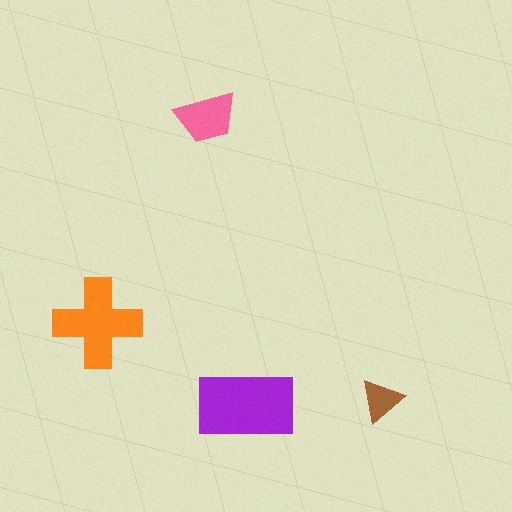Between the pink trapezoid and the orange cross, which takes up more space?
The orange cross.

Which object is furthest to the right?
The brown triangle is rightmost.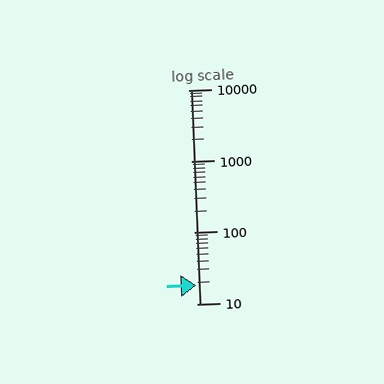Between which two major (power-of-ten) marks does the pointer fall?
The pointer is between 10 and 100.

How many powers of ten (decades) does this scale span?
The scale spans 3 decades, from 10 to 10000.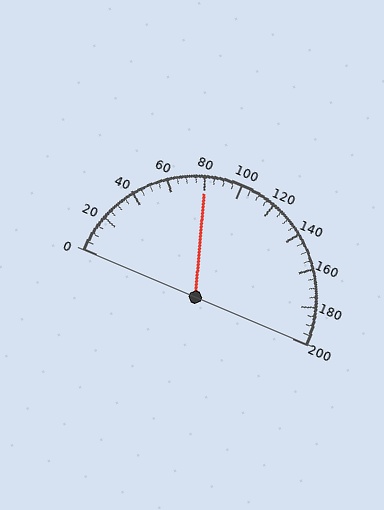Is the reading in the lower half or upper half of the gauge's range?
The reading is in the lower half of the range (0 to 200).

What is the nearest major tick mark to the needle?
The nearest major tick mark is 80.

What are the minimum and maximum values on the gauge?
The gauge ranges from 0 to 200.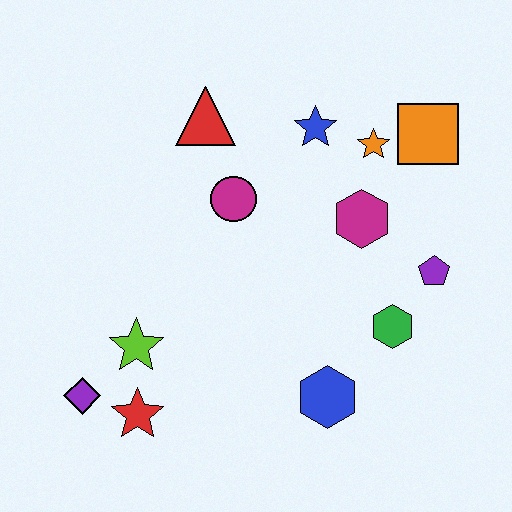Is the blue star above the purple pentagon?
Yes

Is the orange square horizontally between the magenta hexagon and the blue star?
No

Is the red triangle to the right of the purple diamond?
Yes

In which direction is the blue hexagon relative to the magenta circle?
The blue hexagon is below the magenta circle.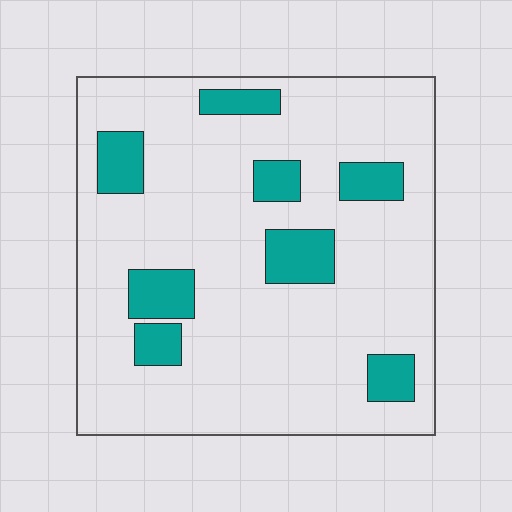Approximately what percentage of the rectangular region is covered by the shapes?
Approximately 15%.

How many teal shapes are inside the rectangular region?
8.